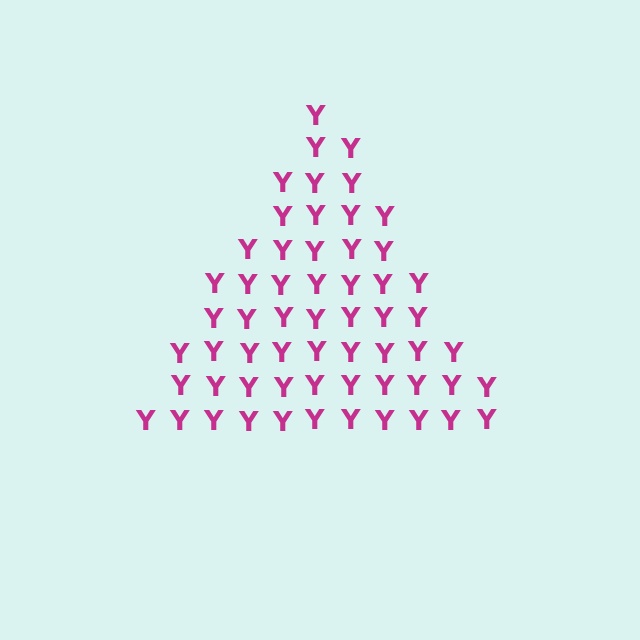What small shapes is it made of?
It is made of small letter Y's.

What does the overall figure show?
The overall figure shows a triangle.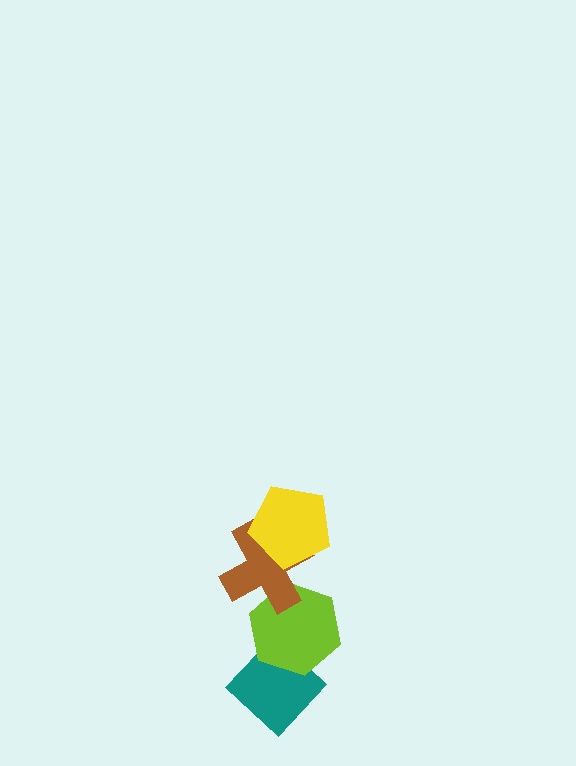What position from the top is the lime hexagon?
The lime hexagon is 3rd from the top.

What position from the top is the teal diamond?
The teal diamond is 4th from the top.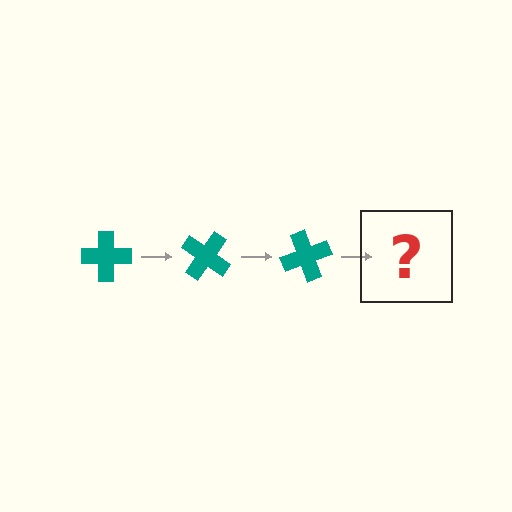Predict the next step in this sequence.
The next step is a teal cross rotated 105 degrees.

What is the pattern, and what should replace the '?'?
The pattern is that the cross rotates 35 degrees each step. The '?' should be a teal cross rotated 105 degrees.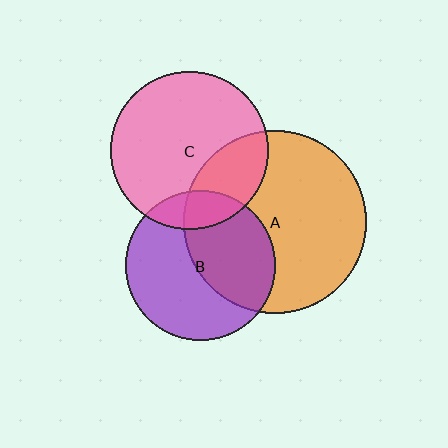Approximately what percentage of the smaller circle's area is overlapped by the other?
Approximately 15%.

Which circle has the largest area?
Circle A (orange).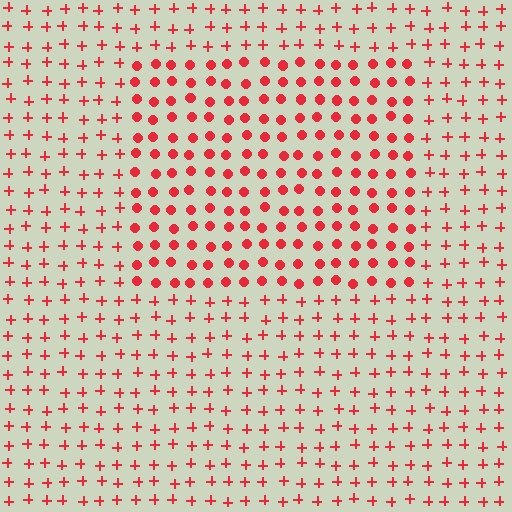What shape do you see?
I see a rectangle.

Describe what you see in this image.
The image is filled with small red elements arranged in a uniform grid. A rectangle-shaped region contains circles, while the surrounding area contains plus signs. The boundary is defined purely by the change in element shape.